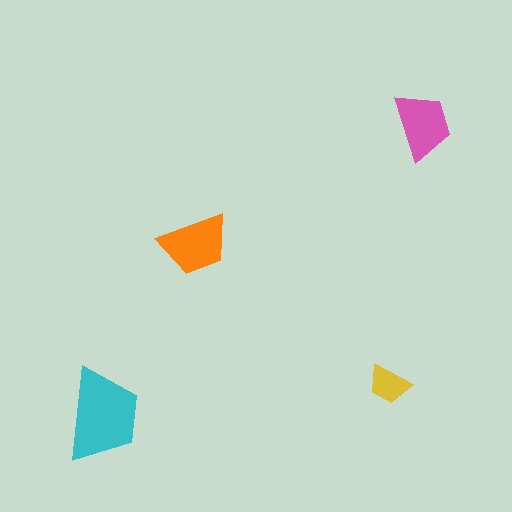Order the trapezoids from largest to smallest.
the cyan one, the orange one, the pink one, the yellow one.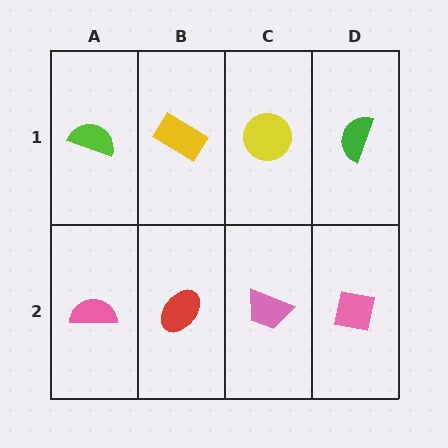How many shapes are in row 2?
4 shapes.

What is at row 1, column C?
A yellow circle.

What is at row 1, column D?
A green semicircle.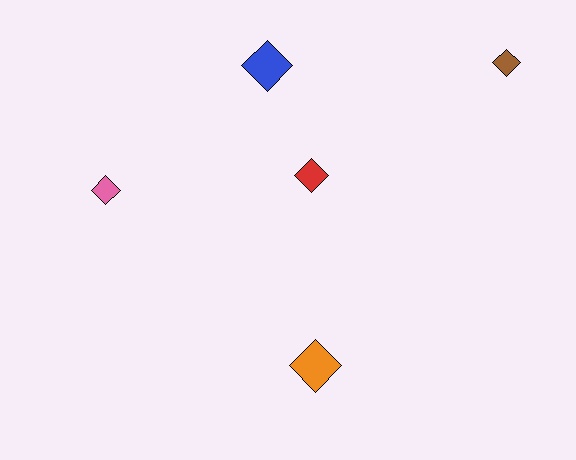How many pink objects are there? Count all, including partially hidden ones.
There is 1 pink object.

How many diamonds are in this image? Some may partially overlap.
There are 5 diamonds.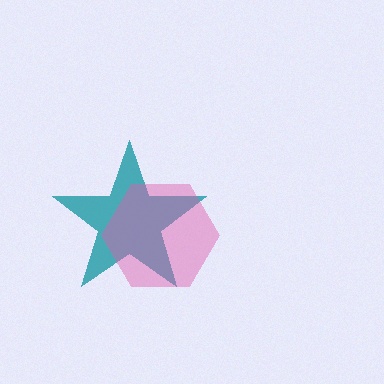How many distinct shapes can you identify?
There are 2 distinct shapes: a teal star, a pink hexagon.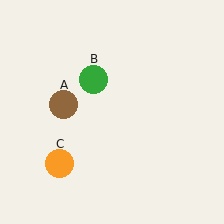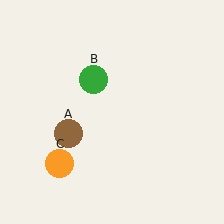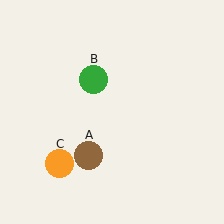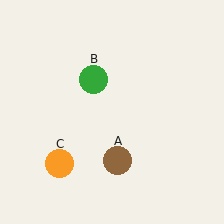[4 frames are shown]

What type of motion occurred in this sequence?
The brown circle (object A) rotated counterclockwise around the center of the scene.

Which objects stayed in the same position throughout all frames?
Green circle (object B) and orange circle (object C) remained stationary.